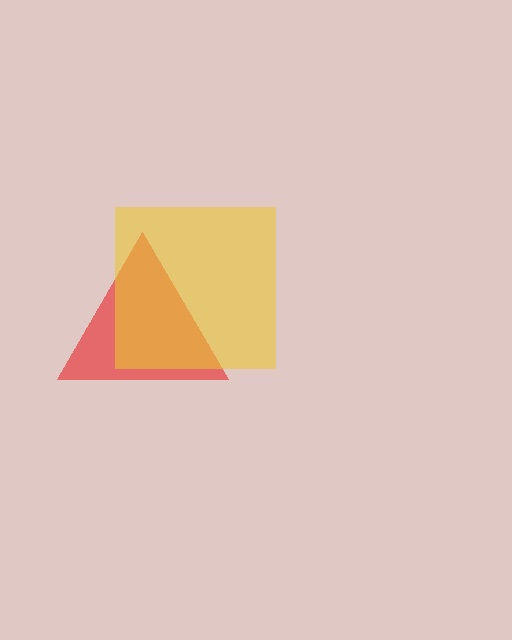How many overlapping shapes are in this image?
There are 2 overlapping shapes in the image.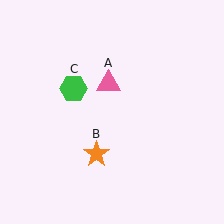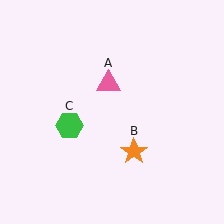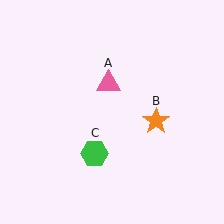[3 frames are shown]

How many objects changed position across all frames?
2 objects changed position: orange star (object B), green hexagon (object C).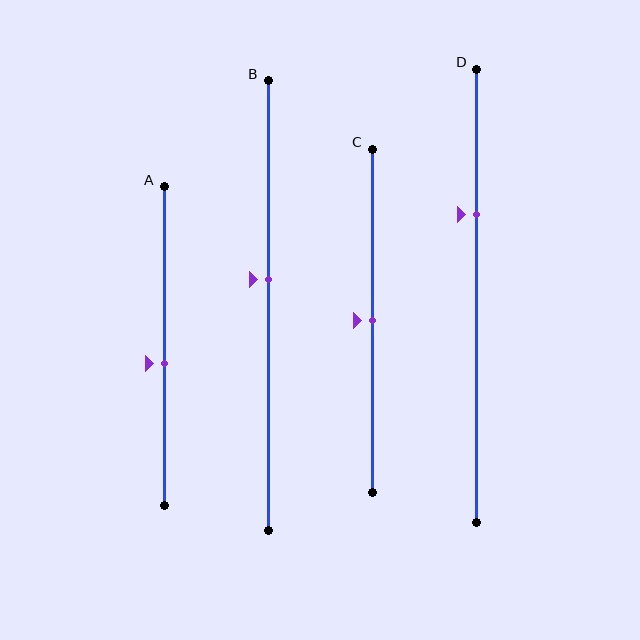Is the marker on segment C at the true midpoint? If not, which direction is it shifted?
Yes, the marker on segment C is at the true midpoint.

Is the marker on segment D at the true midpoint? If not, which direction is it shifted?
No, the marker on segment D is shifted upward by about 18% of the segment length.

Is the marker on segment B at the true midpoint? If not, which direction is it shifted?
No, the marker on segment B is shifted upward by about 6% of the segment length.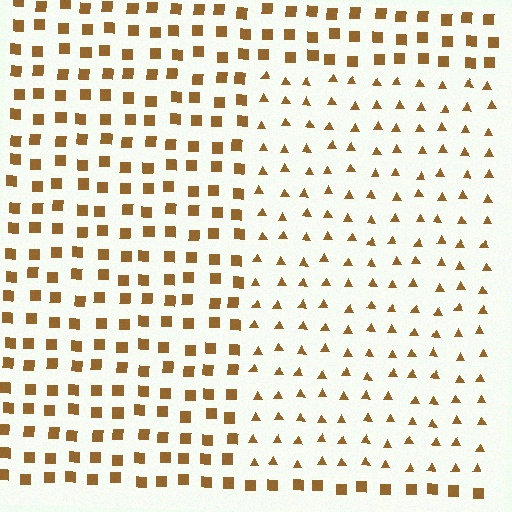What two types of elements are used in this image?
The image uses triangles inside the rectangle region and squares outside it.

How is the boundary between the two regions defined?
The boundary is defined by a change in element shape: triangles inside vs. squares outside. All elements share the same color and spacing.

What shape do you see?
I see a rectangle.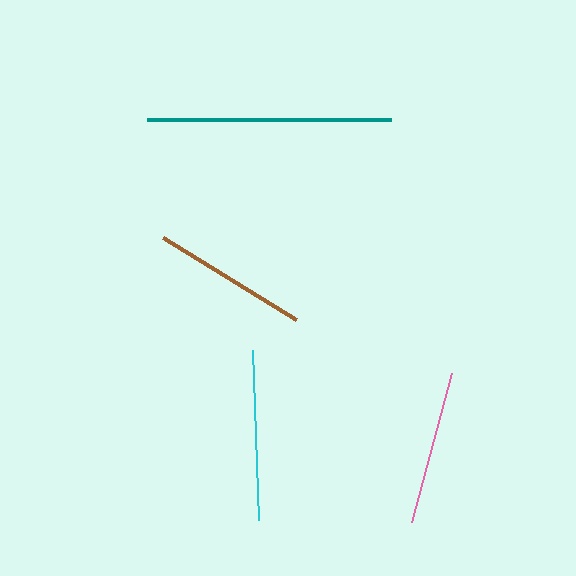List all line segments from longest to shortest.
From longest to shortest: teal, cyan, brown, pink.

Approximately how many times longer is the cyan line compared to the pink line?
The cyan line is approximately 1.1 times the length of the pink line.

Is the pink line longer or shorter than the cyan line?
The cyan line is longer than the pink line.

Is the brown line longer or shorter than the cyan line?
The cyan line is longer than the brown line.